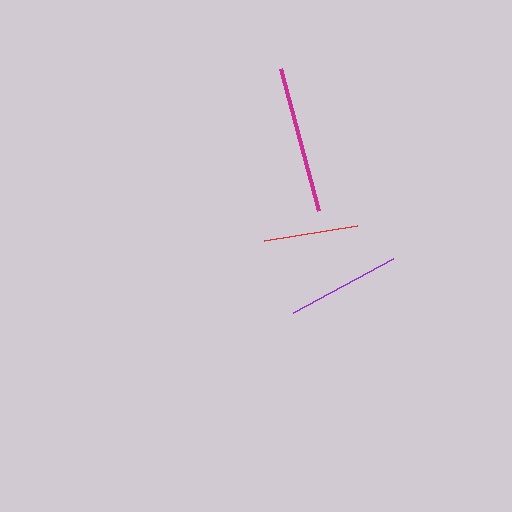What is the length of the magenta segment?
The magenta segment is approximately 147 pixels long.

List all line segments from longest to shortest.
From longest to shortest: magenta, purple, red.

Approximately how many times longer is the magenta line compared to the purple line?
The magenta line is approximately 1.3 times the length of the purple line.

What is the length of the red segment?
The red segment is approximately 94 pixels long.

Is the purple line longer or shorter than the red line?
The purple line is longer than the red line.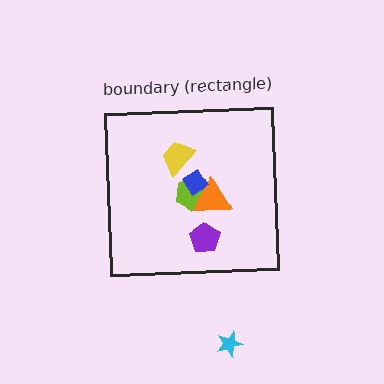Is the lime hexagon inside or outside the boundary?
Inside.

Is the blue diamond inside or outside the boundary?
Inside.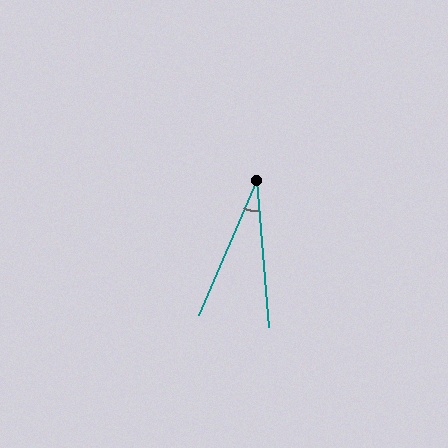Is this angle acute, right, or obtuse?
It is acute.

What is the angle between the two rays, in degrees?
Approximately 28 degrees.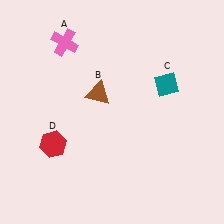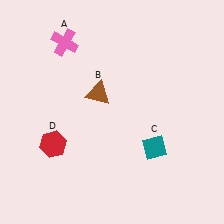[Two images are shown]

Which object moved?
The teal diamond (C) moved down.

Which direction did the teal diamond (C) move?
The teal diamond (C) moved down.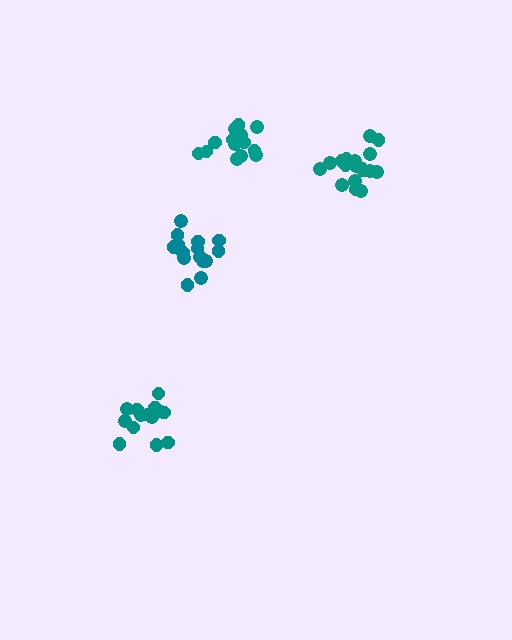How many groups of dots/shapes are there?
There are 4 groups.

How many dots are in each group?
Group 1: 18 dots, Group 2: 14 dots, Group 3: 15 dots, Group 4: 14 dots (61 total).